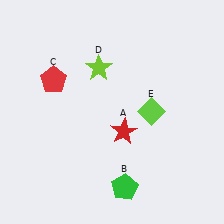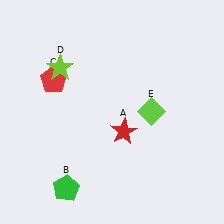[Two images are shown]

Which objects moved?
The objects that moved are: the green pentagon (B), the lime star (D).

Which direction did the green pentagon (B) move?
The green pentagon (B) moved left.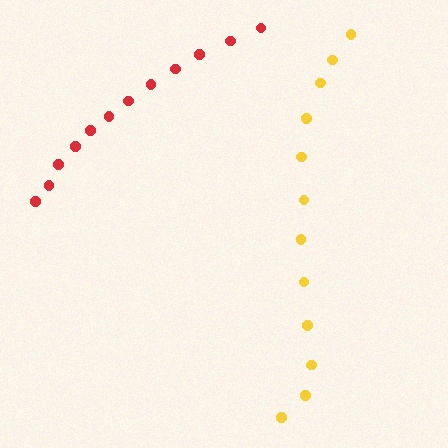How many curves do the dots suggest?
There are 2 distinct paths.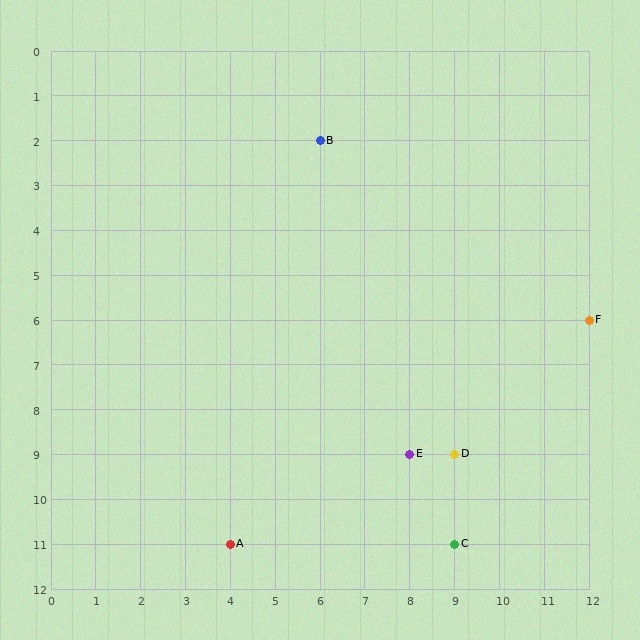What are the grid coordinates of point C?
Point C is at grid coordinates (9, 11).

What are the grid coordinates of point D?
Point D is at grid coordinates (9, 9).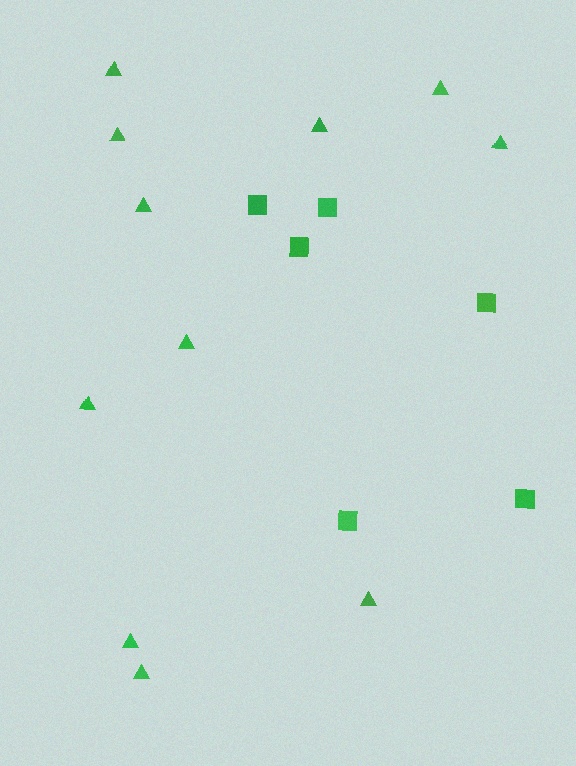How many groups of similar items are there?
There are 2 groups: one group of squares (6) and one group of triangles (11).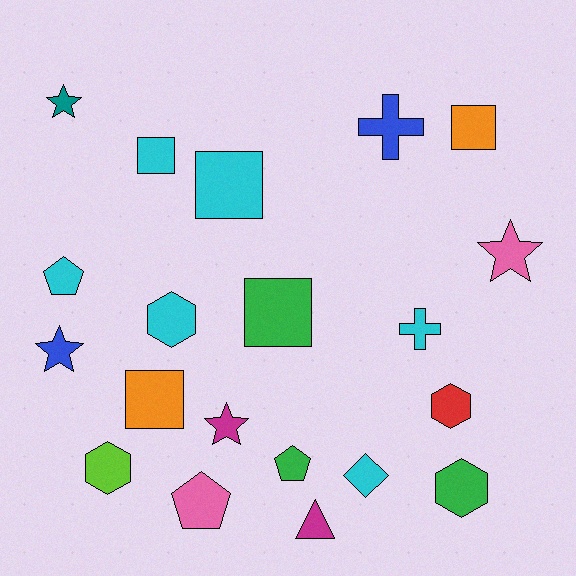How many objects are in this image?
There are 20 objects.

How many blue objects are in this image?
There are 2 blue objects.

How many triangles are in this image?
There is 1 triangle.